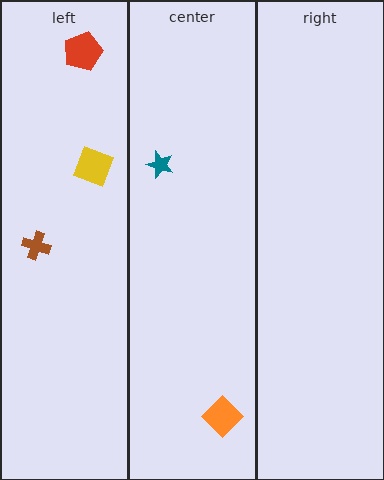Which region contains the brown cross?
The left region.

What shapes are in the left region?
The red pentagon, the yellow square, the brown cross.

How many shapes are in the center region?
2.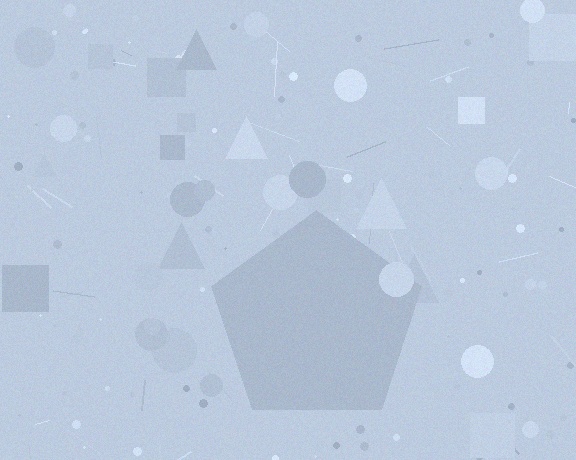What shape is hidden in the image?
A pentagon is hidden in the image.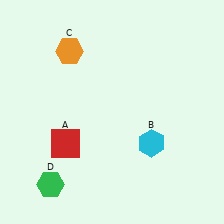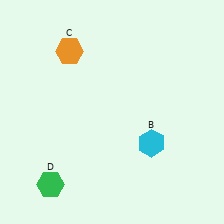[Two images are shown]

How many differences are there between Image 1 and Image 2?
There is 1 difference between the two images.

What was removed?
The red square (A) was removed in Image 2.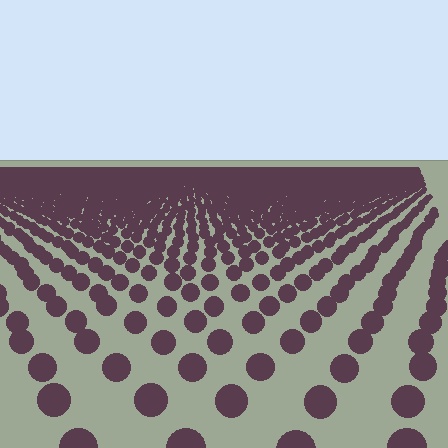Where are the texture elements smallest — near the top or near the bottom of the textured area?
Near the top.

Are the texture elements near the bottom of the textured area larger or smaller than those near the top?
Larger. Near the bottom, elements are closer to the viewer and appear at a bigger on-screen size.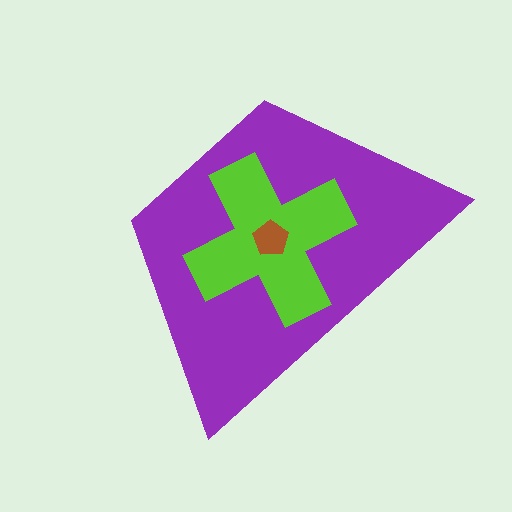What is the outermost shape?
The purple trapezoid.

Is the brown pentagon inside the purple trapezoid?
Yes.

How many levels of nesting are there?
3.